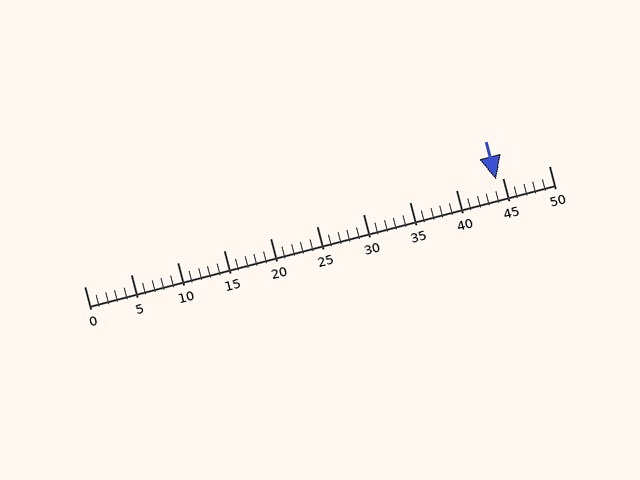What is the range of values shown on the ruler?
The ruler shows values from 0 to 50.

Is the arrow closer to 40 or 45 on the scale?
The arrow is closer to 45.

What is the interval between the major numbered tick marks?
The major tick marks are spaced 5 units apart.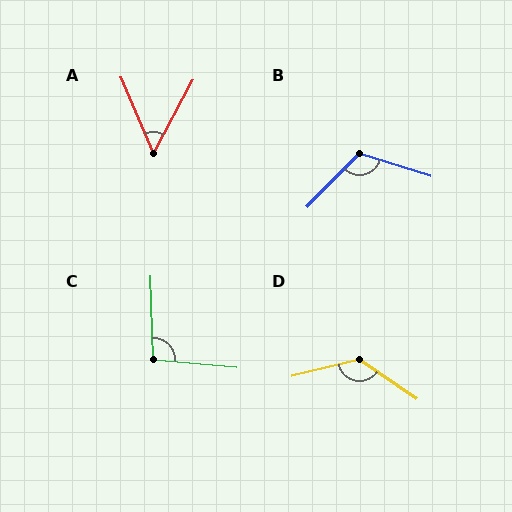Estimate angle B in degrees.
Approximately 117 degrees.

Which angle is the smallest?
A, at approximately 52 degrees.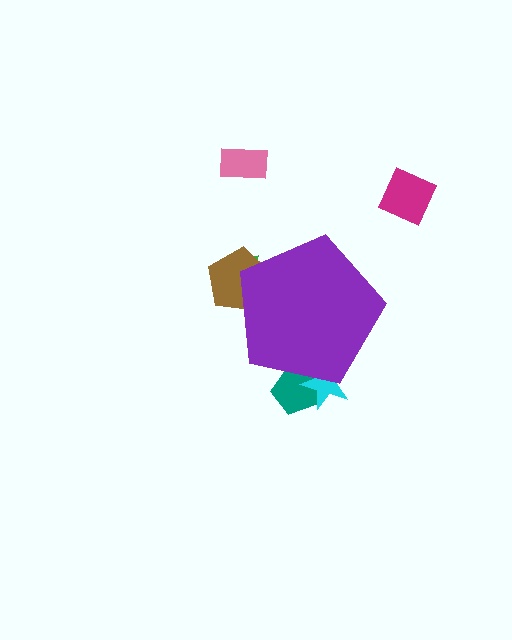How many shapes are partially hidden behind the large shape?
4 shapes are partially hidden.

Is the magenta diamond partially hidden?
No, the magenta diamond is fully visible.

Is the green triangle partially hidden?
Yes, the green triangle is partially hidden behind the purple pentagon.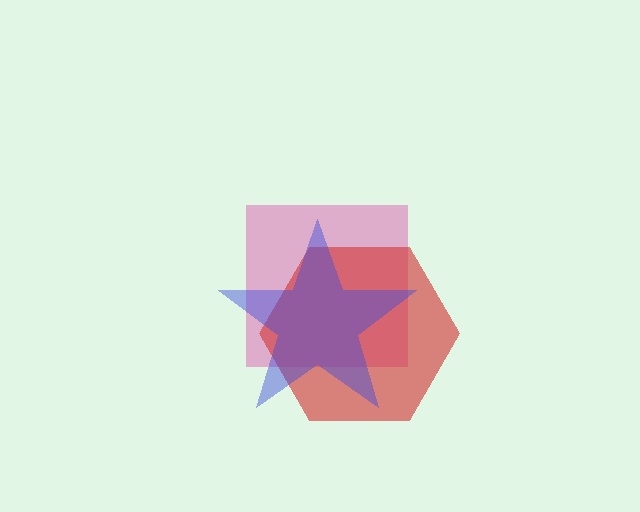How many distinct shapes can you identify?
There are 3 distinct shapes: a pink square, a red hexagon, a blue star.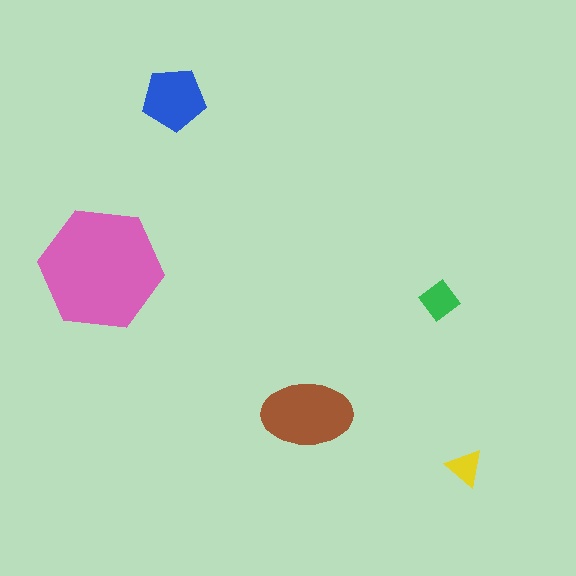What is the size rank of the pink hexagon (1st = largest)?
1st.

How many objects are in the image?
There are 5 objects in the image.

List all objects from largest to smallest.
The pink hexagon, the brown ellipse, the blue pentagon, the green diamond, the yellow triangle.